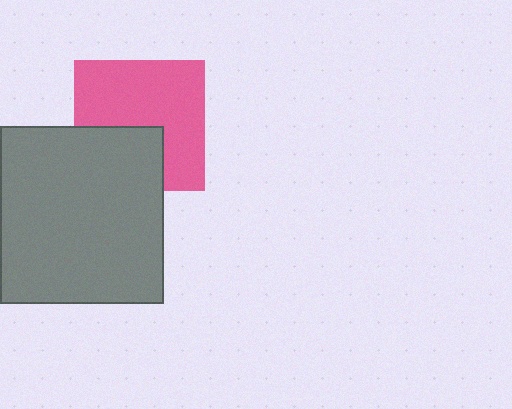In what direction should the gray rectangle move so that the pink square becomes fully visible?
The gray rectangle should move down. That is the shortest direction to clear the overlap and leave the pink square fully visible.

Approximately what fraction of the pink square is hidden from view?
Roughly 34% of the pink square is hidden behind the gray rectangle.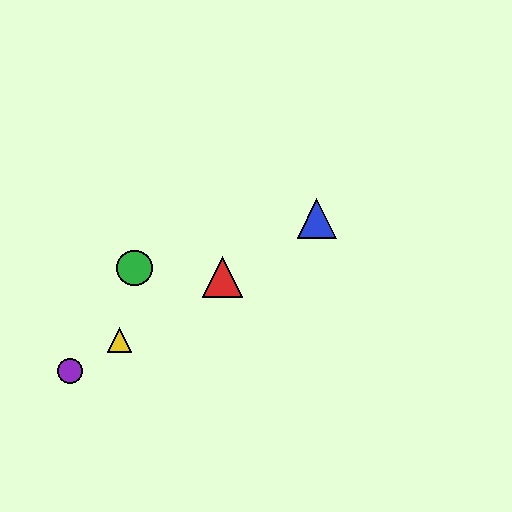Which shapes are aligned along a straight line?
The red triangle, the blue triangle, the yellow triangle, the purple circle are aligned along a straight line.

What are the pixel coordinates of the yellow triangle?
The yellow triangle is at (120, 340).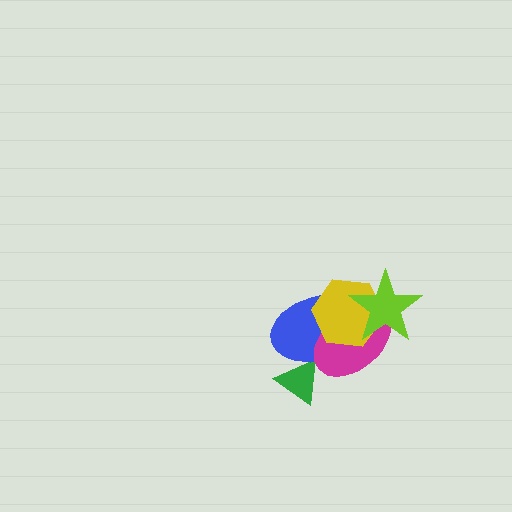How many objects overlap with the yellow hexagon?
3 objects overlap with the yellow hexagon.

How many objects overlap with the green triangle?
1 object overlaps with the green triangle.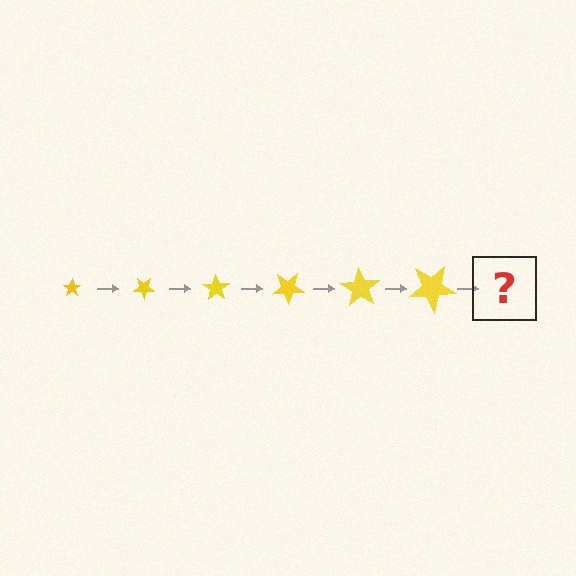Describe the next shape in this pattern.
It should be a star, larger than the previous one and rotated 210 degrees from the start.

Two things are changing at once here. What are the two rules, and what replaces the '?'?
The two rules are that the star grows larger each step and it rotates 35 degrees each step. The '?' should be a star, larger than the previous one and rotated 210 degrees from the start.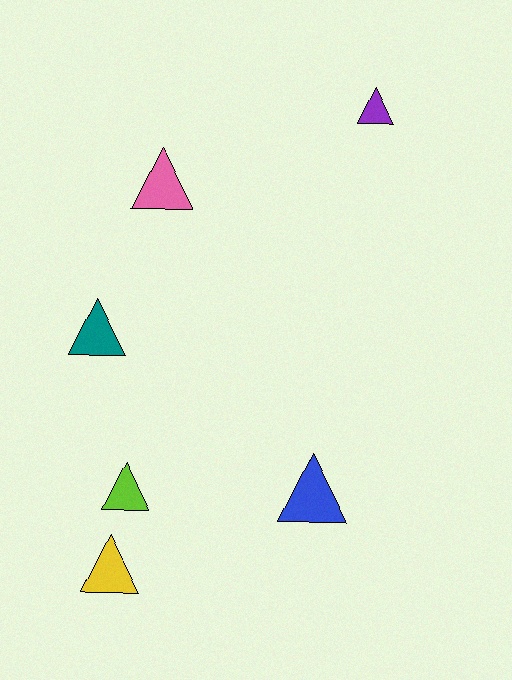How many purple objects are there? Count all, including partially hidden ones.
There is 1 purple object.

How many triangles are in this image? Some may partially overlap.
There are 6 triangles.